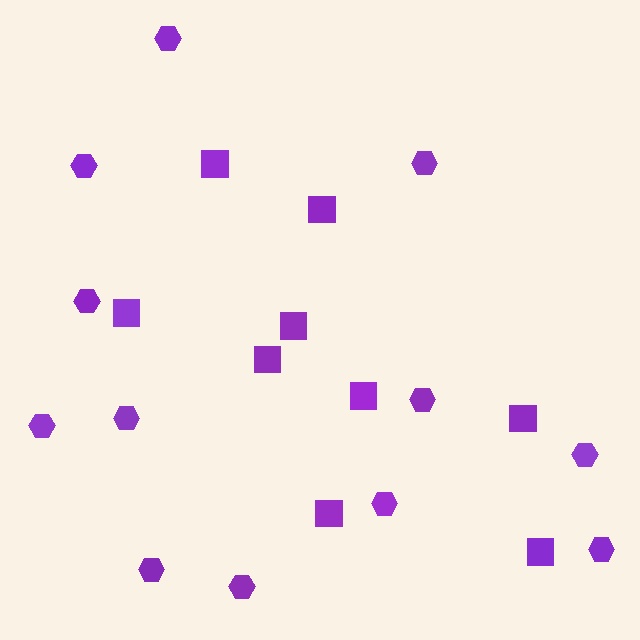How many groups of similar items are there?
There are 2 groups: one group of squares (9) and one group of hexagons (12).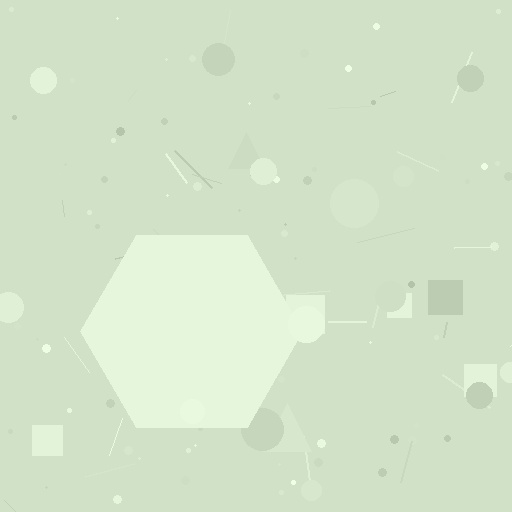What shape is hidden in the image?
A hexagon is hidden in the image.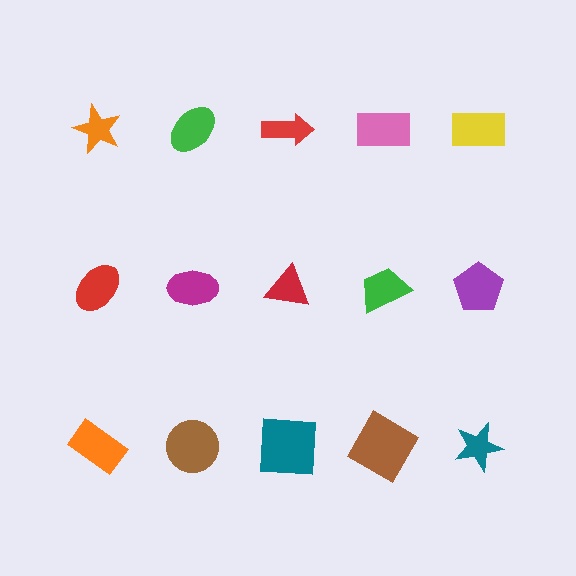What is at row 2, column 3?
A red triangle.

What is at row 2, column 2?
A magenta ellipse.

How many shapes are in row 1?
5 shapes.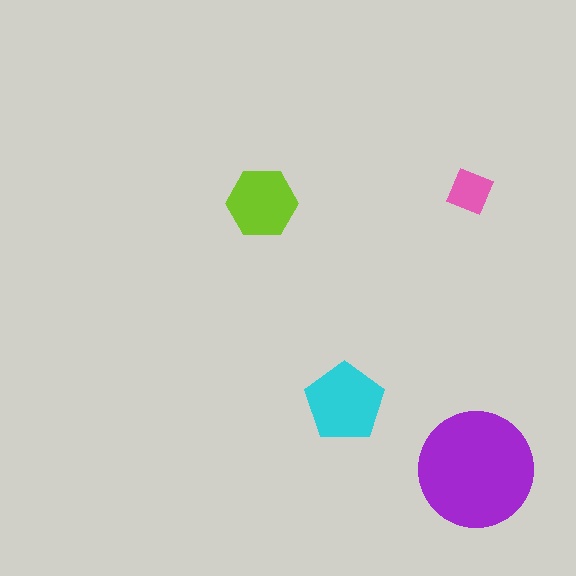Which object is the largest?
The purple circle.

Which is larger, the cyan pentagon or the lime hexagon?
The cyan pentagon.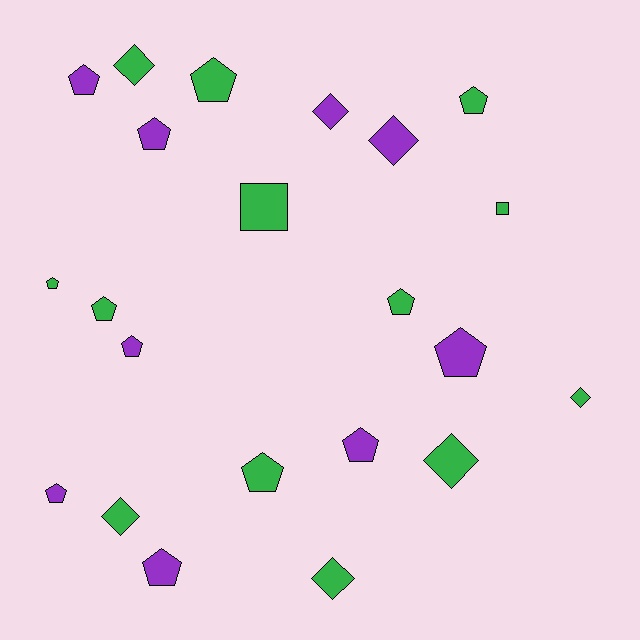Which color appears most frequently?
Green, with 13 objects.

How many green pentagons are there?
There are 6 green pentagons.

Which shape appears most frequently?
Pentagon, with 13 objects.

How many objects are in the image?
There are 22 objects.